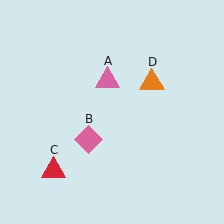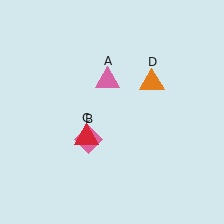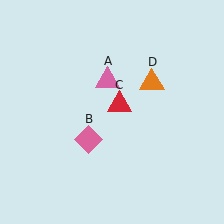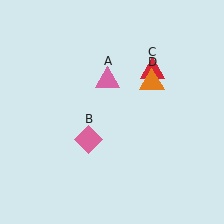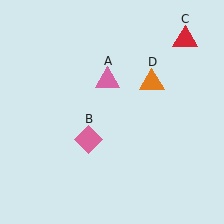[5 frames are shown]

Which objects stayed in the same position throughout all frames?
Pink triangle (object A) and pink diamond (object B) and orange triangle (object D) remained stationary.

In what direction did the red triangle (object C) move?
The red triangle (object C) moved up and to the right.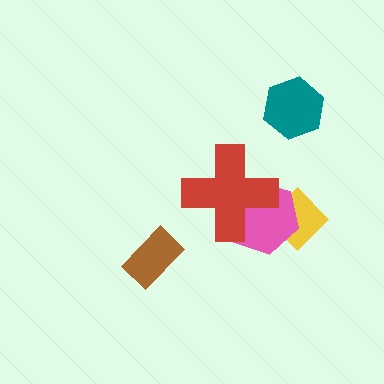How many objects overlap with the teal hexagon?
0 objects overlap with the teal hexagon.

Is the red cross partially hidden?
No, no other shape covers it.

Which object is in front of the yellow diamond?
The pink hexagon is in front of the yellow diamond.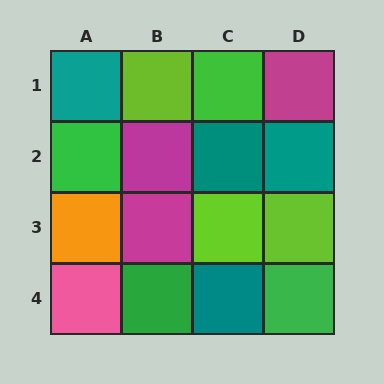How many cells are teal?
4 cells are teal.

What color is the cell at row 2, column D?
Teal.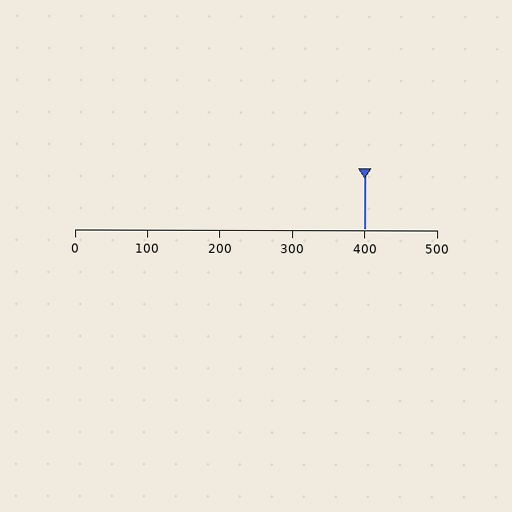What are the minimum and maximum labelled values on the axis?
The axis runs from 0 to 500.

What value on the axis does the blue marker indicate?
The marker indicates approximately 400.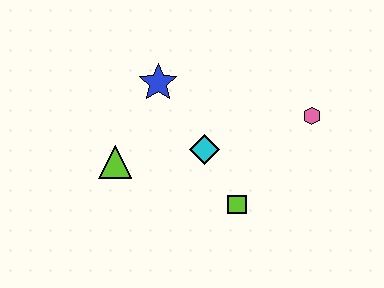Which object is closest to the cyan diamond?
The lime square is closest to the cyan diamond.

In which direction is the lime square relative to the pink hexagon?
The lime square is below the pink hexagon.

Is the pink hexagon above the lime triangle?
Yes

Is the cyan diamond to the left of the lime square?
Yes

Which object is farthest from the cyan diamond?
The pink hexagon is farthest from the cyan diamond.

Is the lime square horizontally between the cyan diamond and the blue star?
No